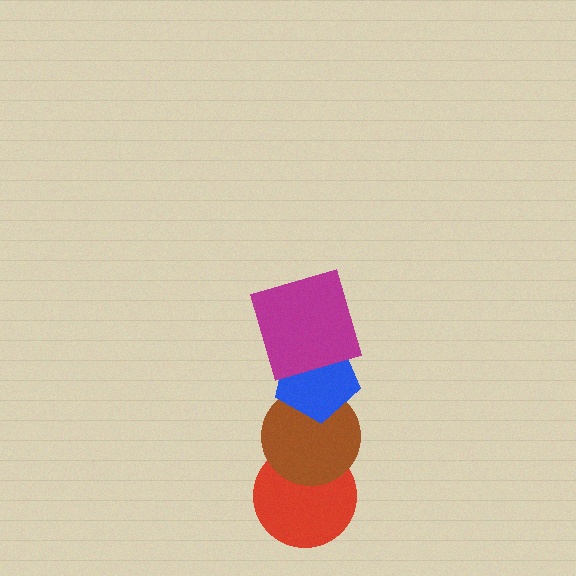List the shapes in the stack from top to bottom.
From top to bottom: the magenta square, the blue pentagon, the brown circle, the red circle.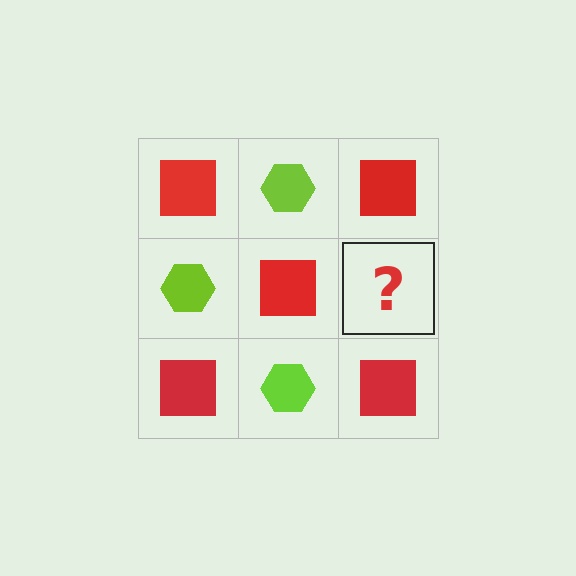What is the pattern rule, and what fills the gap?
The rule is that it alternates red square and lime hexagon in a checkerboard pattern. The gap should be filled with a lime hexagon.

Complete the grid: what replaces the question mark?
The question mark should be replaced with a lime hexagon.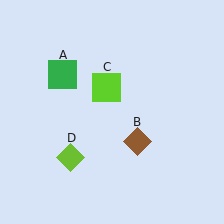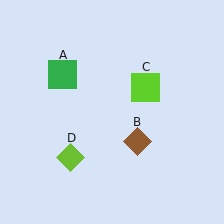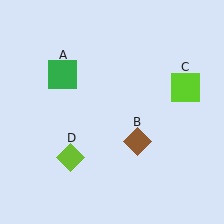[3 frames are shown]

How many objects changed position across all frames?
1 object changed position: lime square (object C).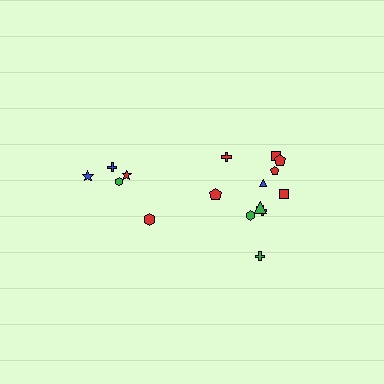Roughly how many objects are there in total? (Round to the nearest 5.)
Roughly 15 objects in total.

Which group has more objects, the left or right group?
The right group.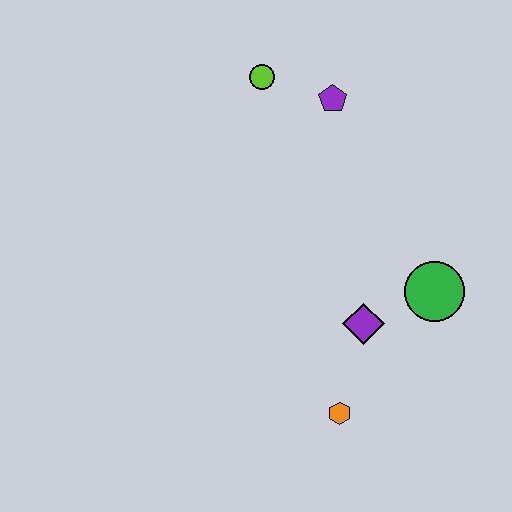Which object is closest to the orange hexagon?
The purple diamond is closest to the orange hexagon.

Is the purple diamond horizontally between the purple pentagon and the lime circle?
No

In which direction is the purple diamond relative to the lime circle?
The purple diamond is below the lime circle.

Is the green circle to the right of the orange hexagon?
Yes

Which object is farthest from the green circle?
The lime circle is farthest from the green circle.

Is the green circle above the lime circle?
No